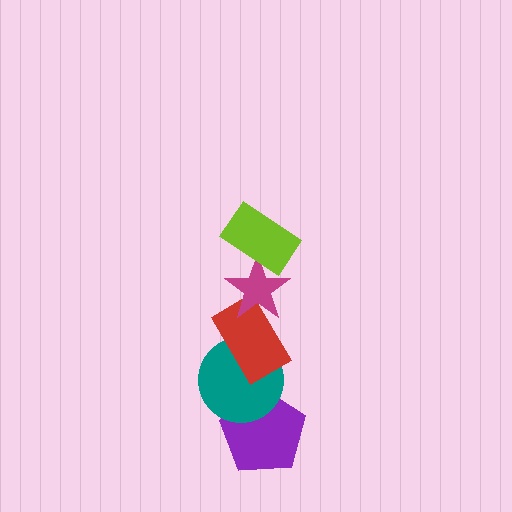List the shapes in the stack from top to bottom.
From top to bottom: the lime rectangle, the magenta star, the red rectangle, the teal circle, the purple pentagon.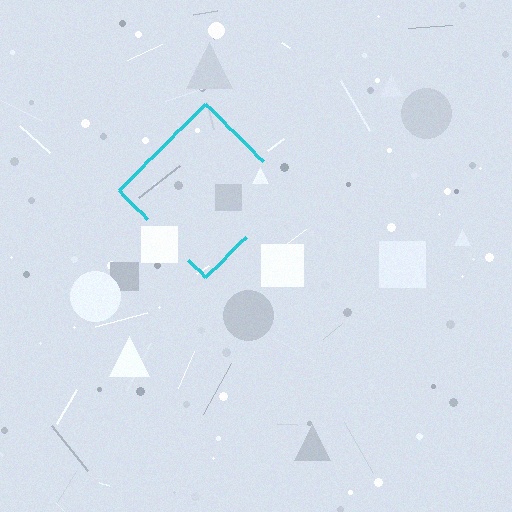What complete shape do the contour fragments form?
The contour fragments form a diamond.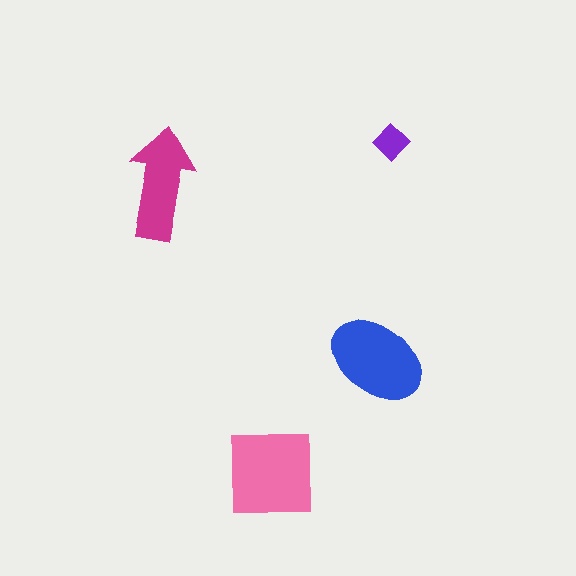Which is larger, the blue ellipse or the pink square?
The pink square.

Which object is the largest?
The pink square.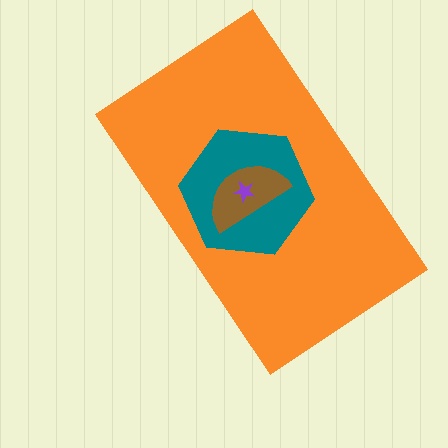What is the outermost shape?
The orange rectangle.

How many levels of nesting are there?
4.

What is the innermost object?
The purple star.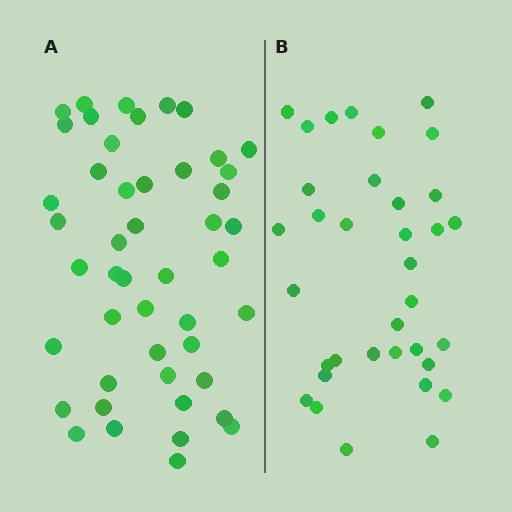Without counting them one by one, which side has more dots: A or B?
Region A (the left region) has more dots.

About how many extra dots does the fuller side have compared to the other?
Region A has roughly 12 or so more dots than region B.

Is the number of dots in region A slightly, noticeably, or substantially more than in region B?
Region A has noticeably more, but not dramatically so. The ratio is roughly 1.3 to 1.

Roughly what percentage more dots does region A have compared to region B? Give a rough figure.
About 35% more.